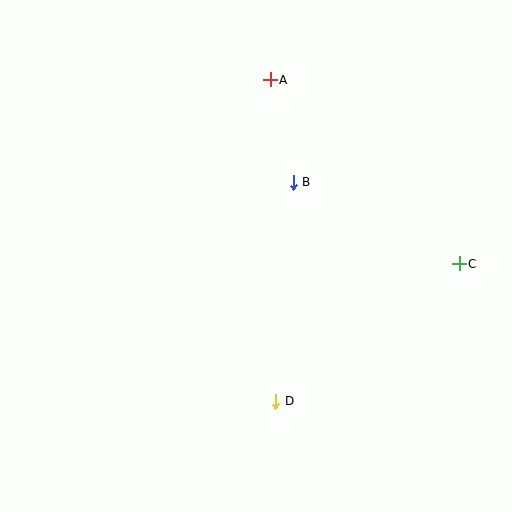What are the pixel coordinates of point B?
Point B is at (293, 182).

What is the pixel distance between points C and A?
The distance between C and A is 264 pixels.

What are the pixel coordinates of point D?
Point D is at (276, 401).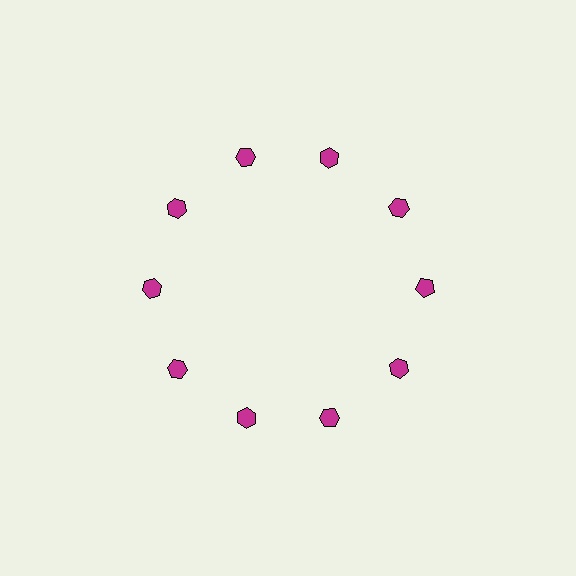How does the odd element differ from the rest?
It has a different shape: pentagon instead of hexagon.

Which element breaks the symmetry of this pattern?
The magenta pentagon at roughly the 3 o'clock position breaks the symmetry. All other shapes are magenta hexagons.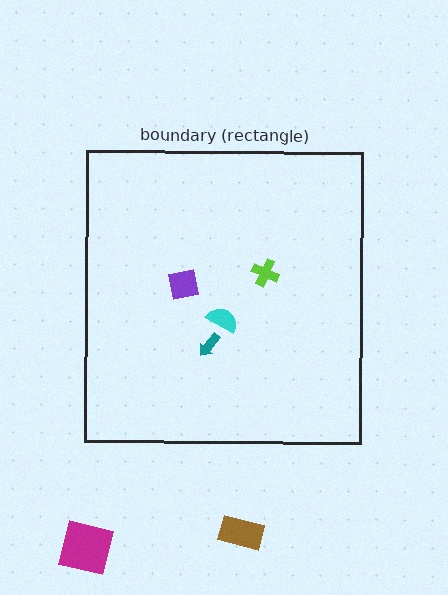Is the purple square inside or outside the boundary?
Inside.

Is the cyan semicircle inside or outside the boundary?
Inside.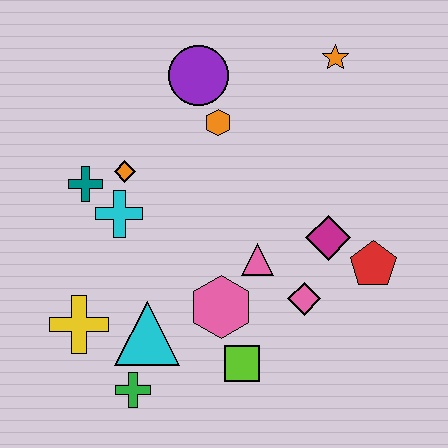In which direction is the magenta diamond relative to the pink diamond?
The magenta diamond is above the pink diamond.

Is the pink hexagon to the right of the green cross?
Yes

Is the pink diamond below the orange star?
Yes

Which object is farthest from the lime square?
The orange star is farthest from the lime square.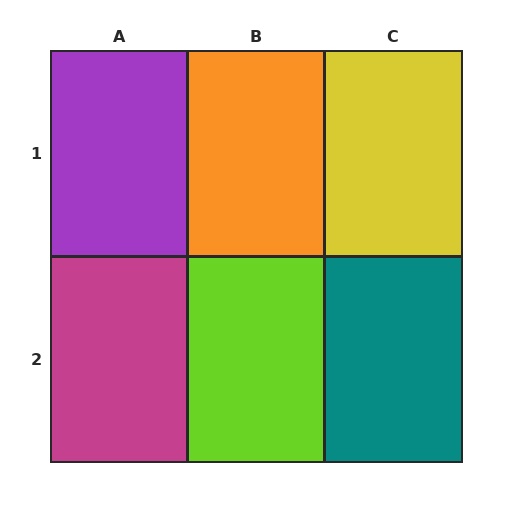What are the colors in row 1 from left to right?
Purple, orange, yellow.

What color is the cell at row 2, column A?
Magenta.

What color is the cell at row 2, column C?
Teal.